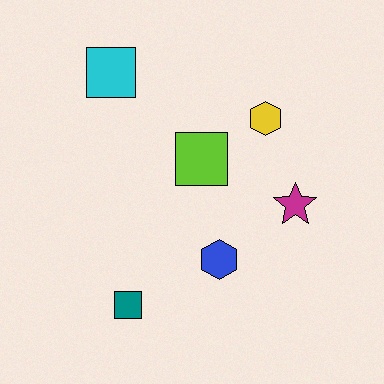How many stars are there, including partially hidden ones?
There is 1 star.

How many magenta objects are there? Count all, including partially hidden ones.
There is 1 magenta object.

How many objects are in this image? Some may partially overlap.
There are 6 objects.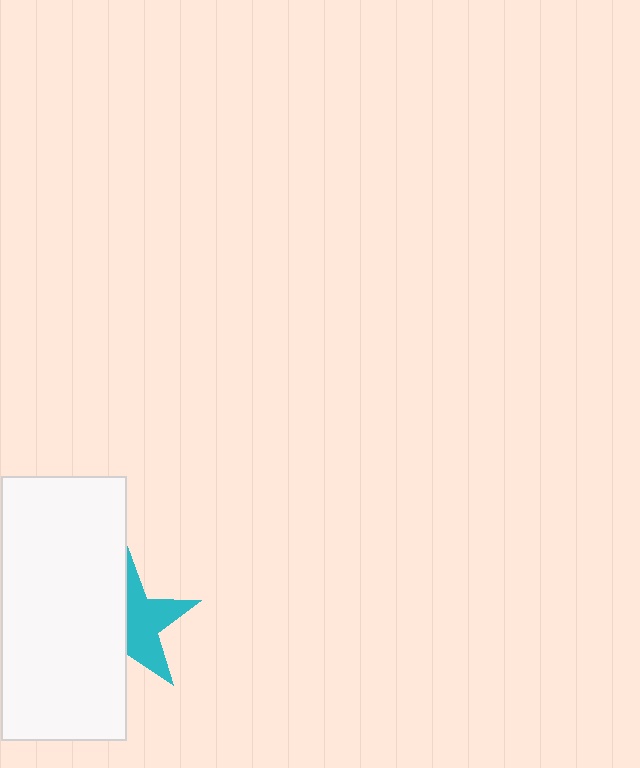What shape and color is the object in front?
The object in front is a white rectangle.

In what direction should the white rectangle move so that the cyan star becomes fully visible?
The white rectangle should move left. That is the shortest direction to clear the overlap and leave the cyan star fully visible.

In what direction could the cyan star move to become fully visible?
The cyan star could move right. That would shift it out from behind the white rectangle entirely.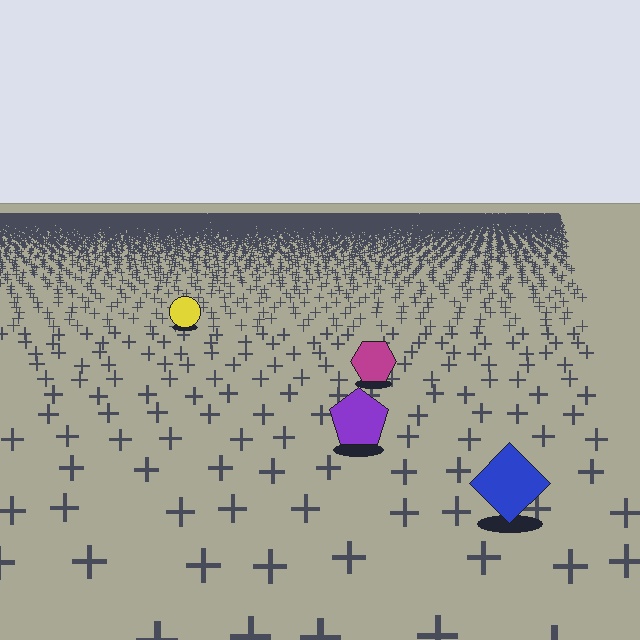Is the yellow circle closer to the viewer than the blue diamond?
No. The blue diamond is closer — you can tell from the texture gradient: the ground texture is coarser near it.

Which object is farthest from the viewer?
The yellow circle is farthest from the viewer. It appears smaller and the ground texture around it is denser.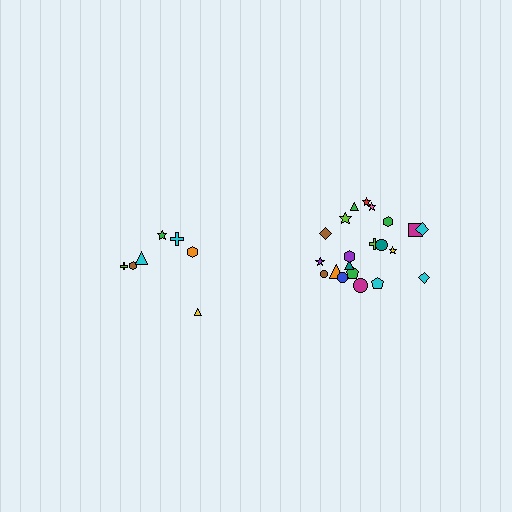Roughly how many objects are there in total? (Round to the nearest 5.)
Roughly 30 objects in total.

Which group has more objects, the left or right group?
The right group.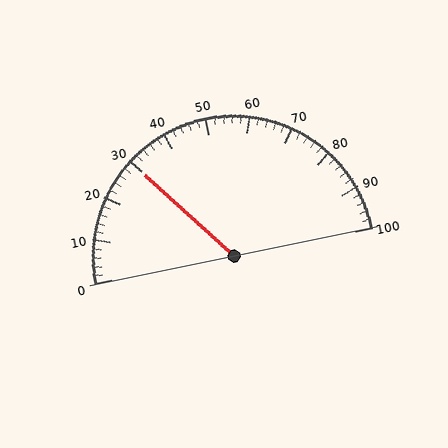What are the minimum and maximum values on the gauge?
The gauge ranges from 0 to 100.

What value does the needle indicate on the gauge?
The needle indicates approximately 30.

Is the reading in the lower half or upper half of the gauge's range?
The reading is in the lower half of the range (0 to 100).